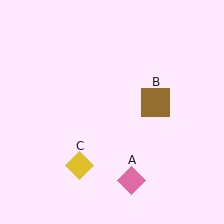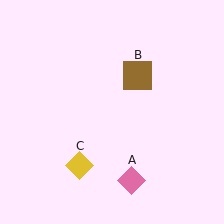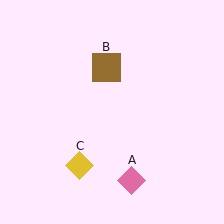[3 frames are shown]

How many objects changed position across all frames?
1 object changed position: brown square (object B).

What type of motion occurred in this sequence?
The brown square (object B) rotated counterclockwise around the center of the scene.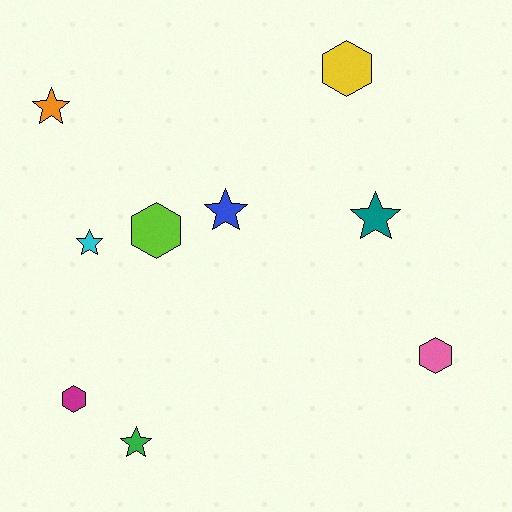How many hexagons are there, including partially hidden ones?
There are 4 hexagons.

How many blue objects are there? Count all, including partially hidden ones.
There is 1 blue object.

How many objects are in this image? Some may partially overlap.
There are 9 objects.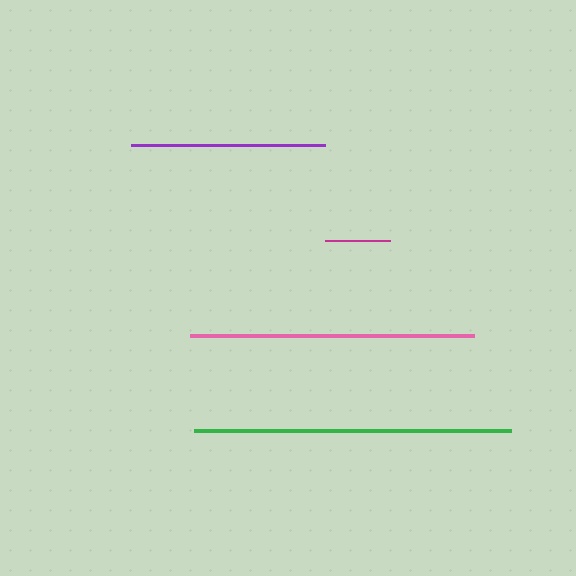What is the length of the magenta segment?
The magenta segment is approximately 65 pixels long.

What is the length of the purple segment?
The purple segment is approximately 193 pixels long.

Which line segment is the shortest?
The magenta line is the shortest at approximately 65 pixels.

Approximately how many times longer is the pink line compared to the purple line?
The pink line is approximately 1.5 times the length of the purple line.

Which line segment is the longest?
The green line is the longest at approximately 317 pixels.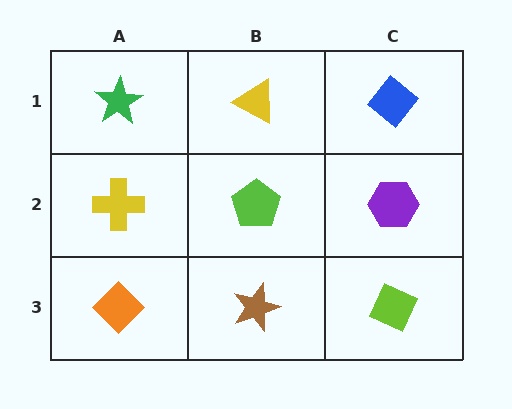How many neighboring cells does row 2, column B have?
4.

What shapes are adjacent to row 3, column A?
A yellow cross (row 2, column A), a brown star (row 3, column B).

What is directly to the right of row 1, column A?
A yellow triangle.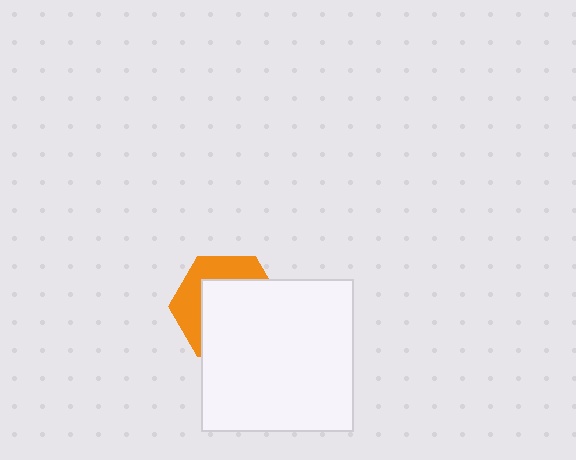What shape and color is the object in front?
The object in front is a white square.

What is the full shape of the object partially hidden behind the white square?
The partially hidden object is an orange hexagon.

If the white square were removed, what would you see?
You would see the complete orange hexagon.